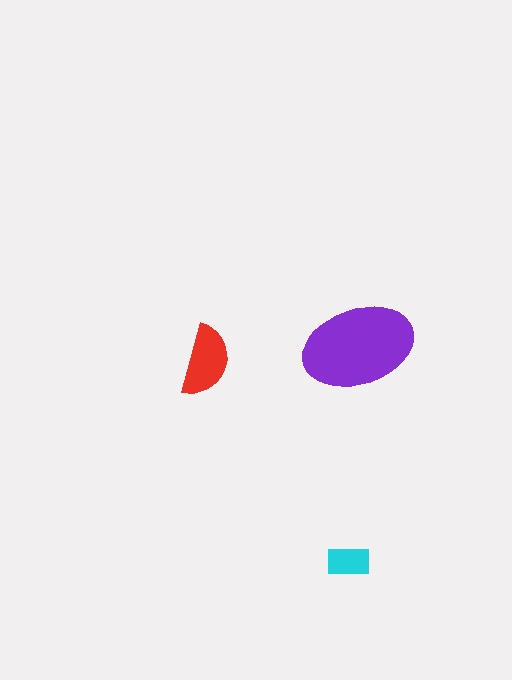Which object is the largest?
The purple ellipse.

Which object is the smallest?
The cyan rectangle.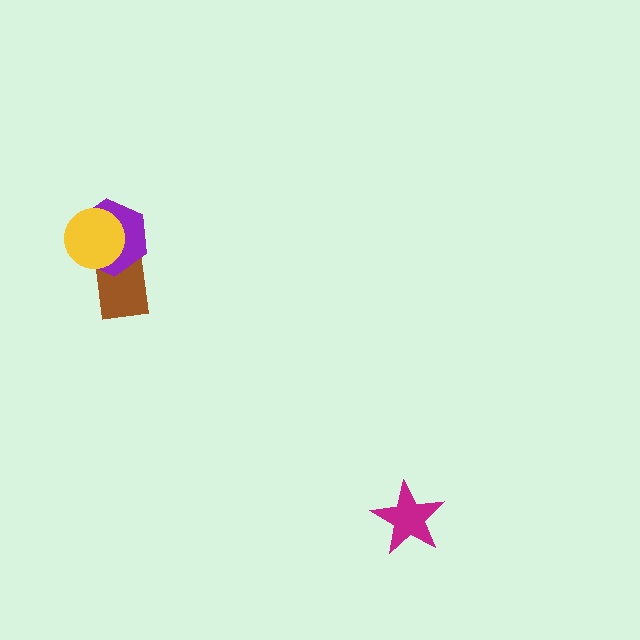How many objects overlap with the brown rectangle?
2 objects overlap with the brown rectangle.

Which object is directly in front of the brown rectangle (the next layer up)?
The purple hexagon is directly in front of the brown rectangle.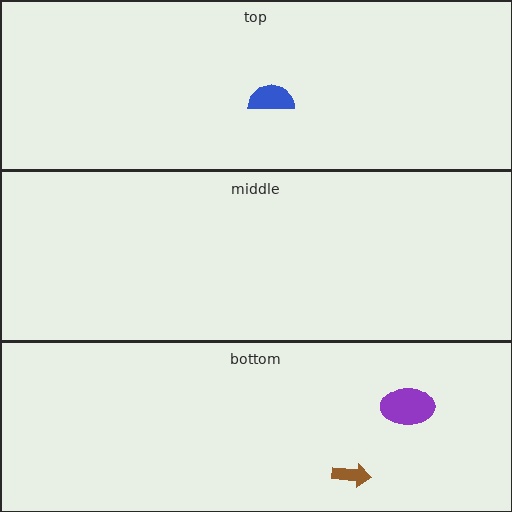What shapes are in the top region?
The blue semicircle.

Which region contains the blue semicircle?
The top region.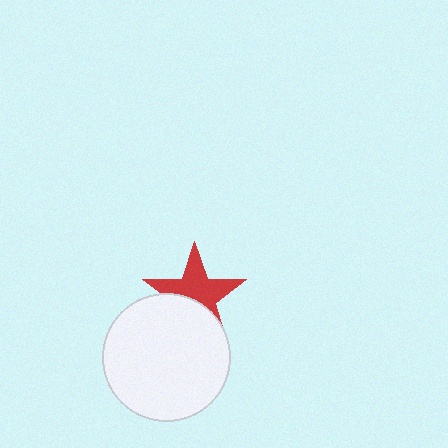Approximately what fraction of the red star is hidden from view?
Roughly 39% of the red star is hidden behind the white circle.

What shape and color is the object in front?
The object in front is a white circle.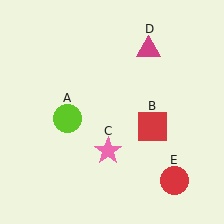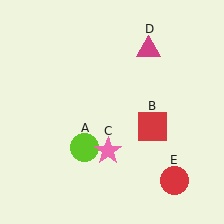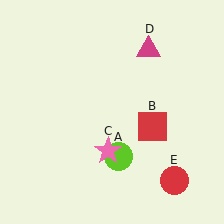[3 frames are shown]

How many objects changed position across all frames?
1 object changed position: lime circle (object A).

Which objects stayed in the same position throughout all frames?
Red square (object B) and pink star (object C) and magenta triangle (object D) and red circle (object E) remained stationary.